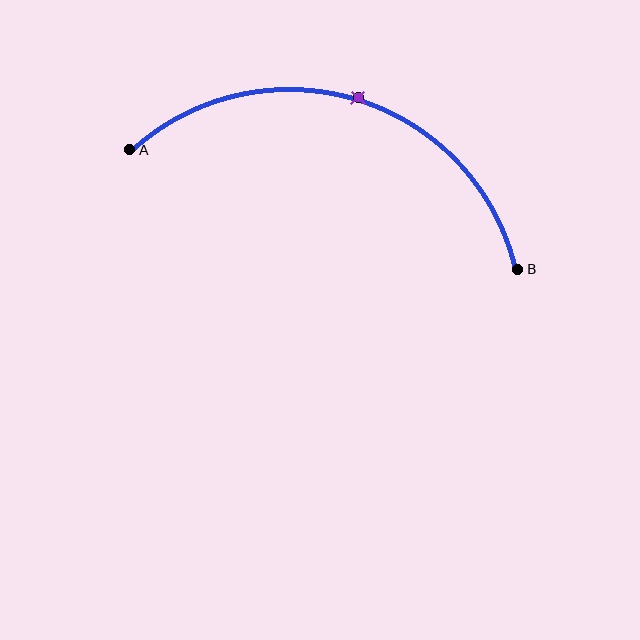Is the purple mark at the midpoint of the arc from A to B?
Yes. The purple mark lies on the arc at equal arc-length from both A and B — it is the arc midpoint.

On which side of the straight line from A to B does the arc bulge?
The arc bulges above the straight line connecting A and B.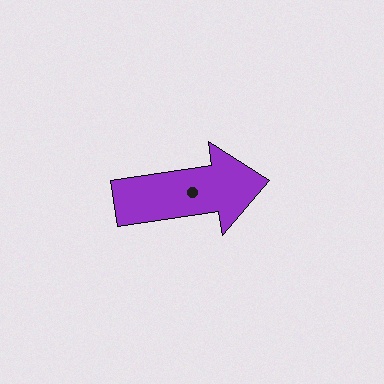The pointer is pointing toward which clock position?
Roughly 3 o'clock.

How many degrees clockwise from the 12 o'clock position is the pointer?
Approximately 82 degrees.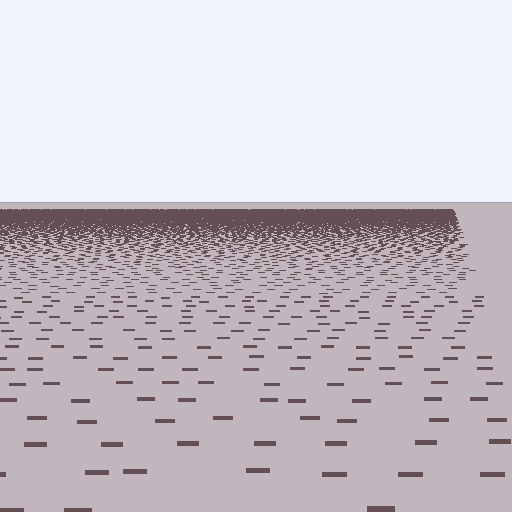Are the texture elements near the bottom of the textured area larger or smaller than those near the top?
Larger. Near the bottom, elements are closer to the viewer and appear at a bigger on-screen size.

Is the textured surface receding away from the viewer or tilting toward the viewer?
The surface is receding away from the viewer. Texture elements get smaller and denser toward the top.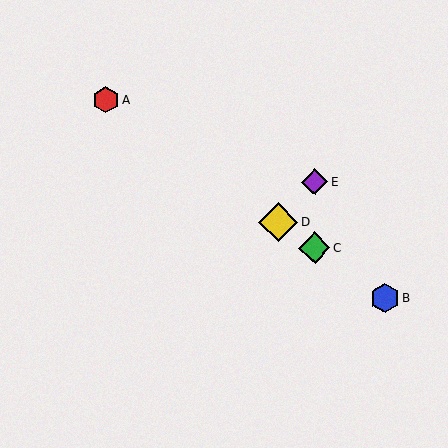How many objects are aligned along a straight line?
4 objects (A, B, C, D) are aligned along a straight line.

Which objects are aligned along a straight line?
Objects A, B, C, D are aligned along a straight line.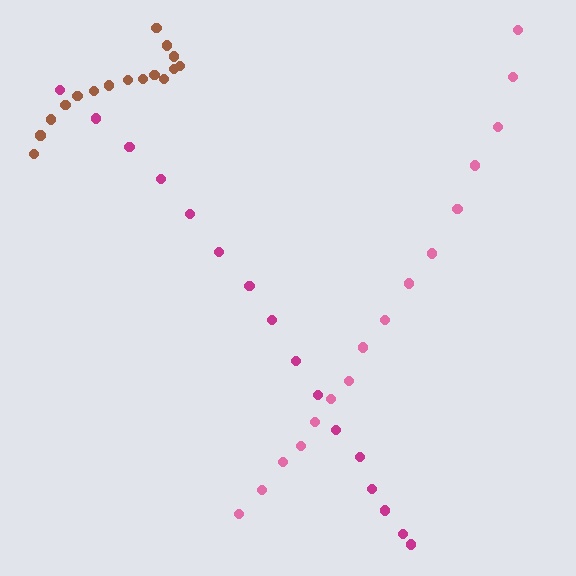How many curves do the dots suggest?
There are 3 distinct paths.